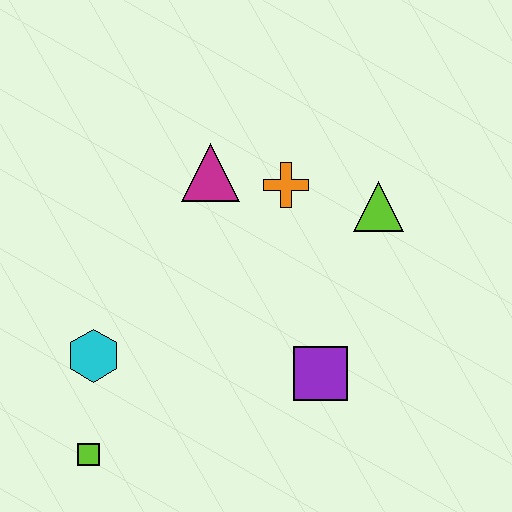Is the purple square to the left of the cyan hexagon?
No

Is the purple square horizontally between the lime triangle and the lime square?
Yes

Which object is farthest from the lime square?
The lime triangle is farthest from the lime square.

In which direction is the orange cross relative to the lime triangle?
The orange cross is to the left of the lime triangle.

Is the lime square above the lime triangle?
No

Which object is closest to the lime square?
The cyan hexagon is closest to the lime square.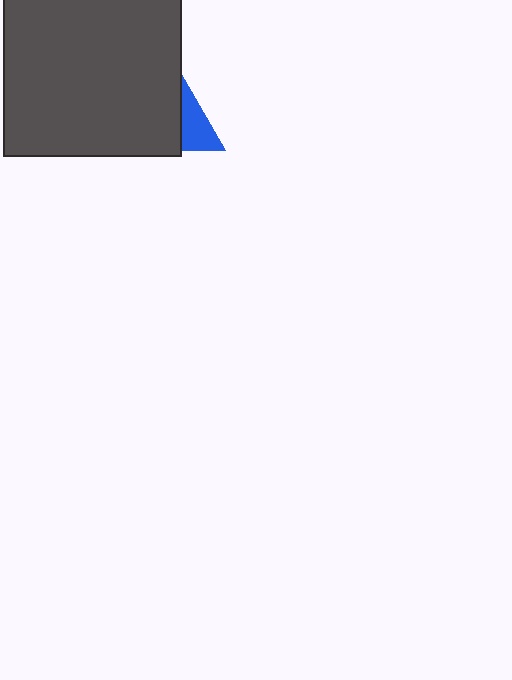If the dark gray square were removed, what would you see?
You would see the complete blue triangle.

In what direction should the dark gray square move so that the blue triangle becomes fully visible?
The dark gray square should move left. That is the shortest direction to clear the overlap and leave the blue triangle fully visible.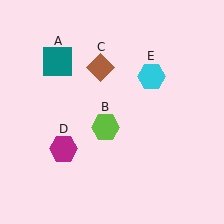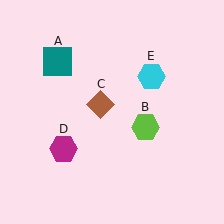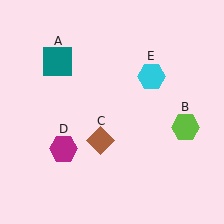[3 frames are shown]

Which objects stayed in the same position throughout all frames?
Teal square (object A) and magenta hexagon (object D) and cyan hexagon (object E) remained stationary.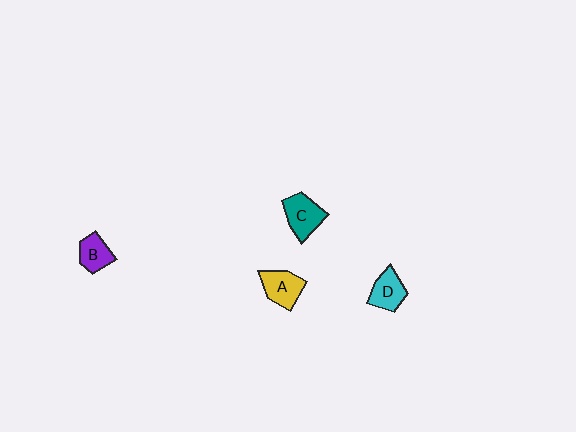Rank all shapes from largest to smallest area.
From largest to smallest: C (teal), A (yellow), D (cyan), B (purple).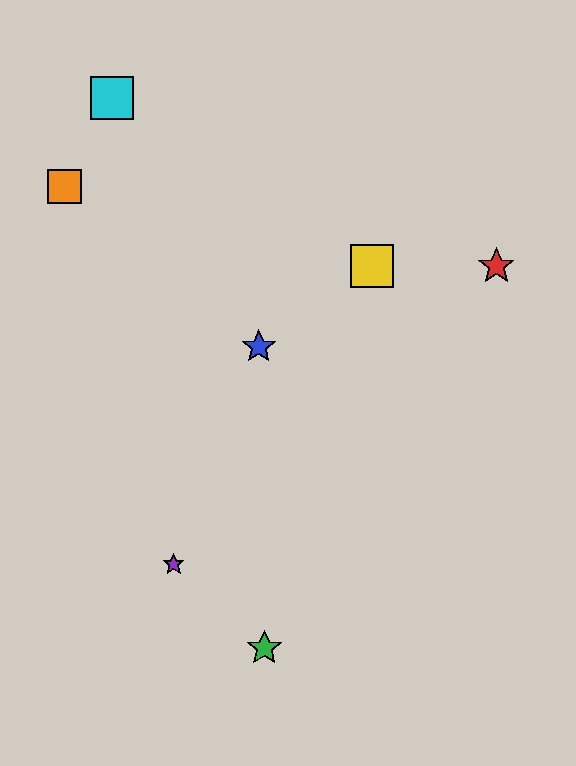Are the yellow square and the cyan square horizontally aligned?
No, the yellow square is at y≈266 and the cyan square is at y≈98.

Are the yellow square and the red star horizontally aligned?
Yes, both are at y≈266.